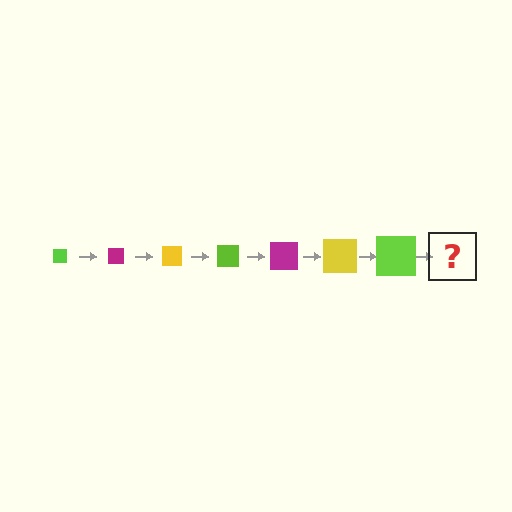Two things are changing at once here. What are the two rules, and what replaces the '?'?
The two rules are that the square grows larger each step and the color cycles through lime, magenta, and yellow. The '?' should be a magenta square, larger than the previous one.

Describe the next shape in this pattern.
It should be a magenta square, larger than the previous one.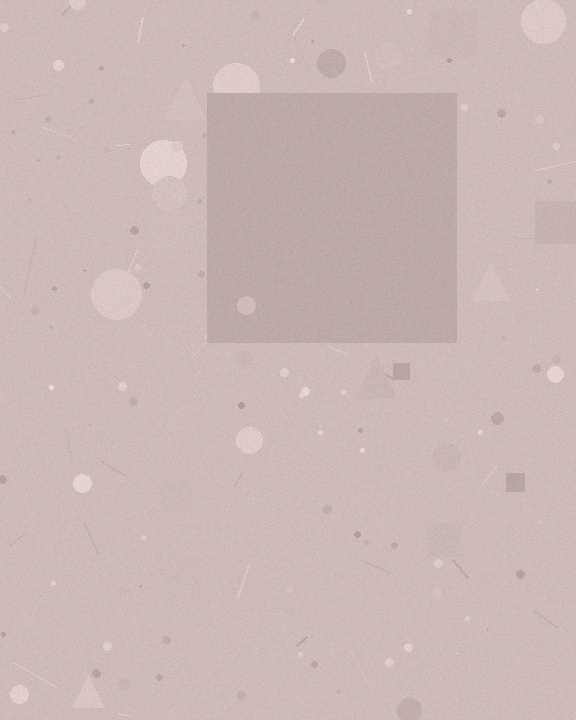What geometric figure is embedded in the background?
A square is embedded in the background.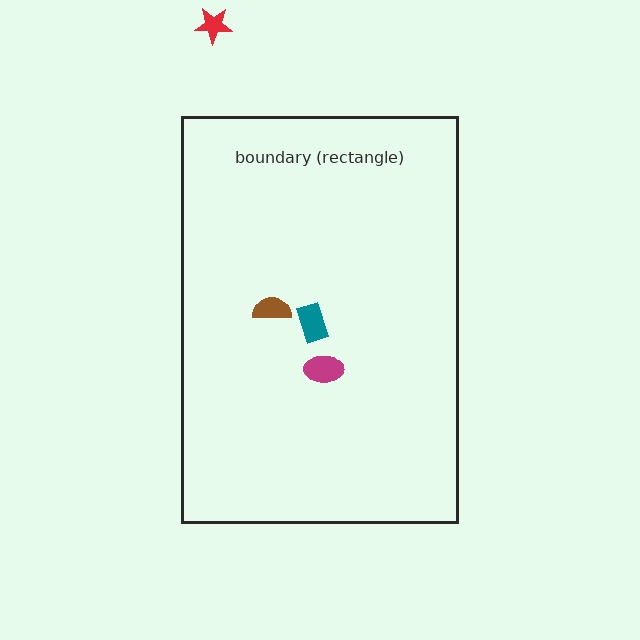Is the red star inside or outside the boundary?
Outside.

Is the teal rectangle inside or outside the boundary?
Inside.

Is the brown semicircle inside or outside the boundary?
Inside.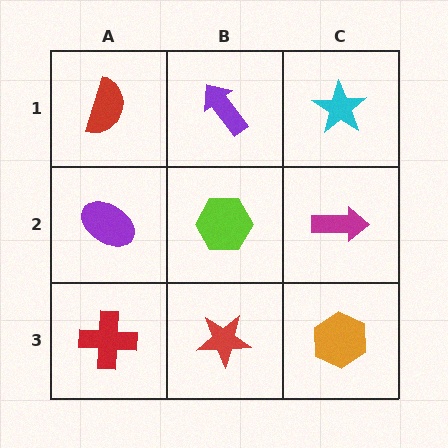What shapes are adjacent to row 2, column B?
A purple arrow (row 1, column B), a red star (row 3, column B), a purple ellipse (row 2, column A), a magenta arrow (row 2, column C).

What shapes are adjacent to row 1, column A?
A purple ellipse (row 2, column A), a purple arrow (row 1, column B).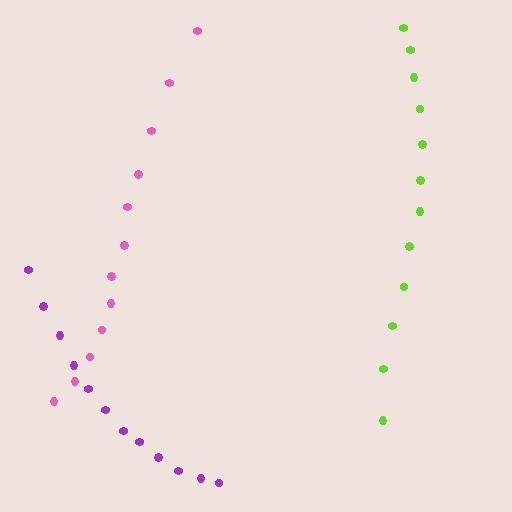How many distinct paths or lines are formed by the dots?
There are 3 distinct paths.